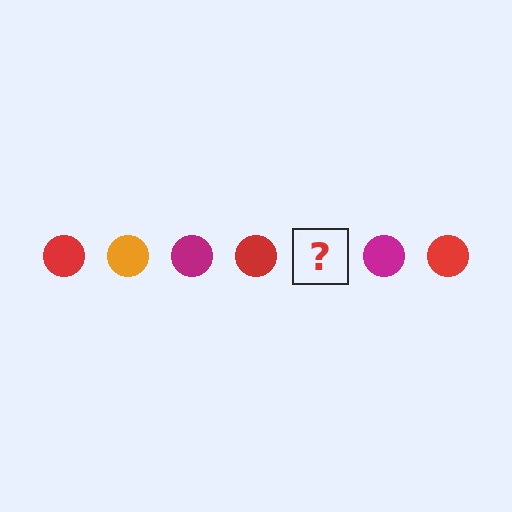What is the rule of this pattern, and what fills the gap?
The rule is that the pattern cycles through red, orange, magenta circles. The gap should be filled with an orange circle.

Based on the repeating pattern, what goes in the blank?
The blank should be an orange circle.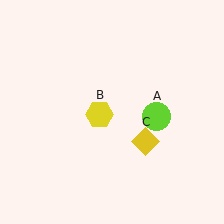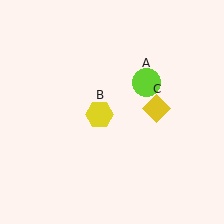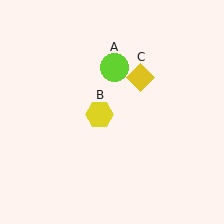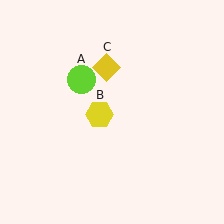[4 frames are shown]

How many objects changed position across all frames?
2 objects changed position: lime circle (object A), yellow diamond (object C).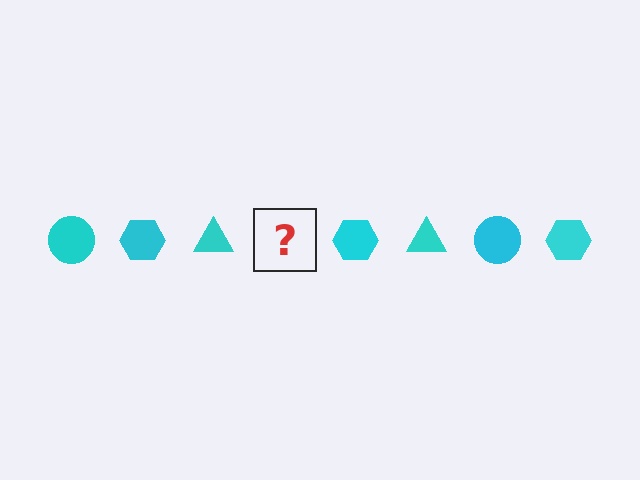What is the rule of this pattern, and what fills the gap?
The rule is that the pattern cycles through circle, hexagon, triangle shapes in cyan. The gap should be filled with a cyan circle.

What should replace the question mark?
The question mark should be replaced with a cyan circle.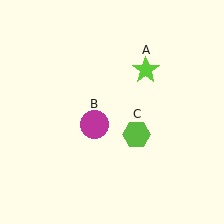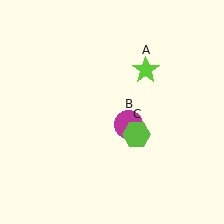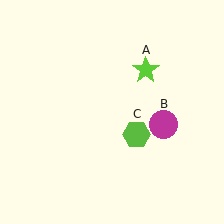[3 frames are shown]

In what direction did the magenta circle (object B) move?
The magenta circle (object B) moved right.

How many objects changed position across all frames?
1 object changed position: magenta circle (object B).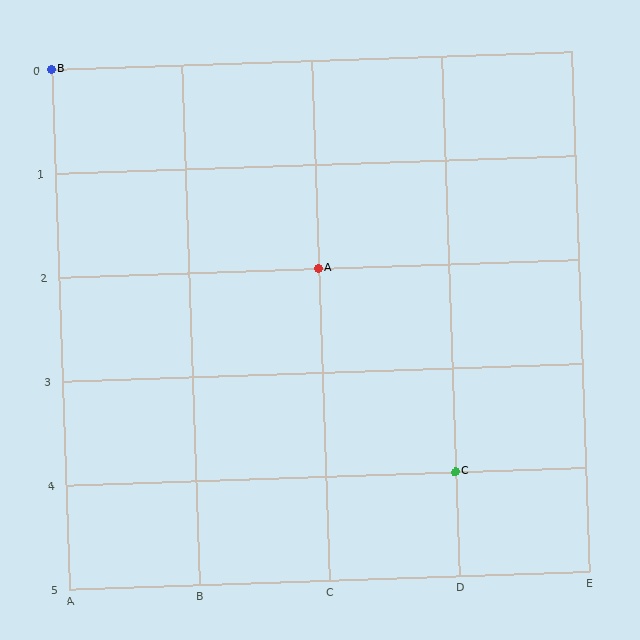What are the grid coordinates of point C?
Point C is at grid coordinates (D, 4).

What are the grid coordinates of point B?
Point B is at grid coordinates (A, 0).